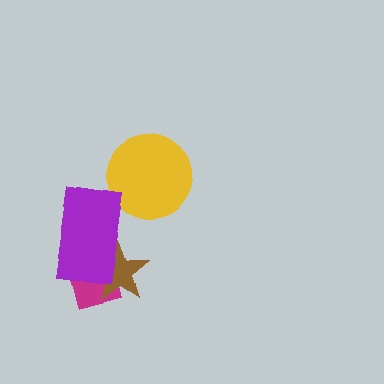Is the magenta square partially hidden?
Yes, it is partially covered by another shape.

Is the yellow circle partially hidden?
No, no other shape covers it.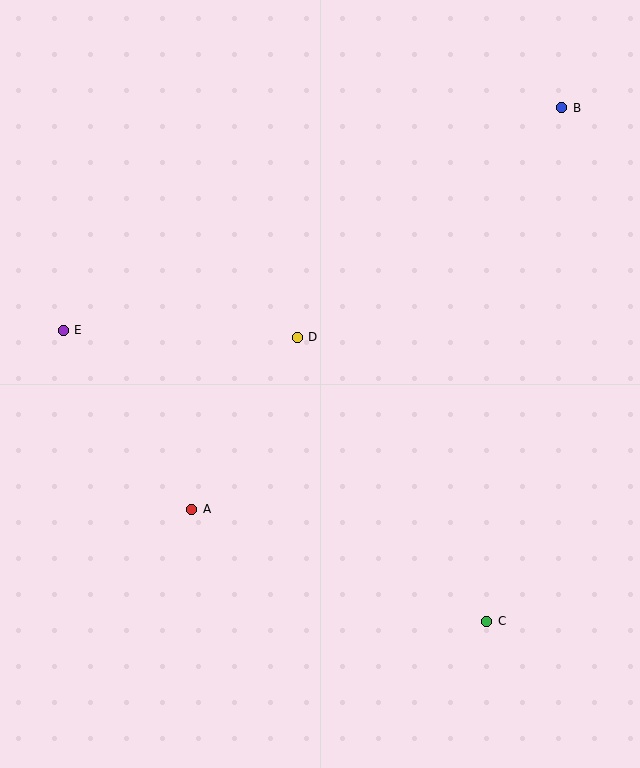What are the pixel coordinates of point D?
Point D is at (297, 337).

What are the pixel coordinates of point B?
Point B is at (562, 108).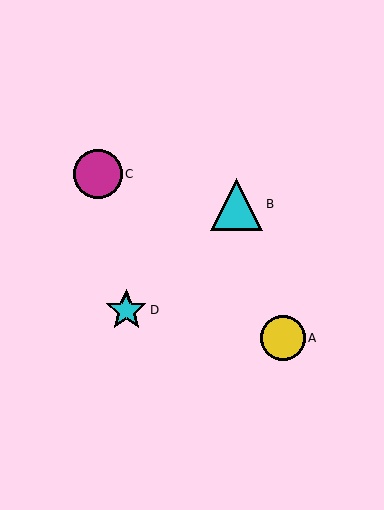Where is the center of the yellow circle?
The center of the yellow circle is at (283, 338).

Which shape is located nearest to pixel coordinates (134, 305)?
The cyan star (labeled D) at (126, 310) is nearest to that location.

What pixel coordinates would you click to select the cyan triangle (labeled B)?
Click at (237, 204) to select the cyan triangle B.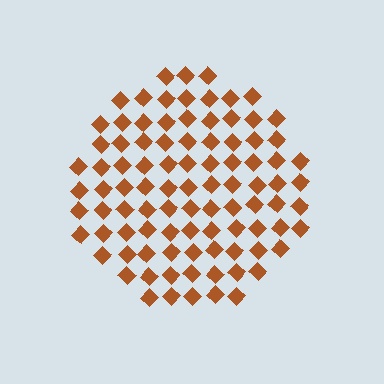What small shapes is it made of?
It is made of small diamonds.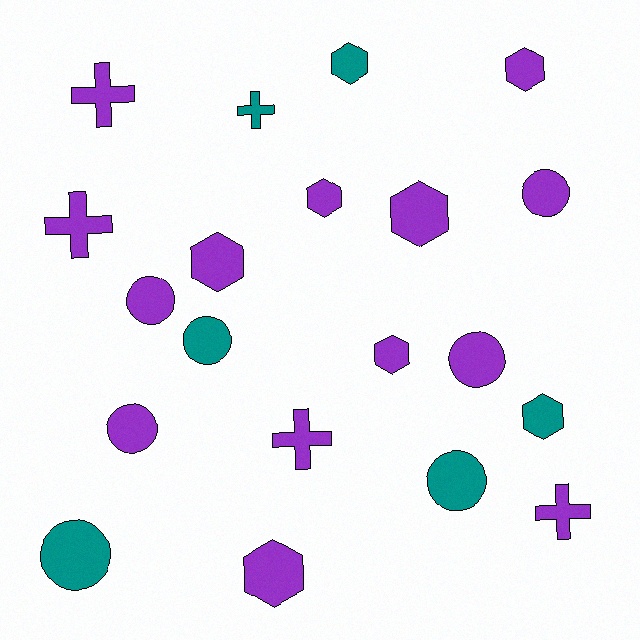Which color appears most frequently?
Purple, with 14 objects.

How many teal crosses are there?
There is 1 teal cross.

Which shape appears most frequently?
Hexagon, with 8 objects.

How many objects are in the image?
There are 20 objects.